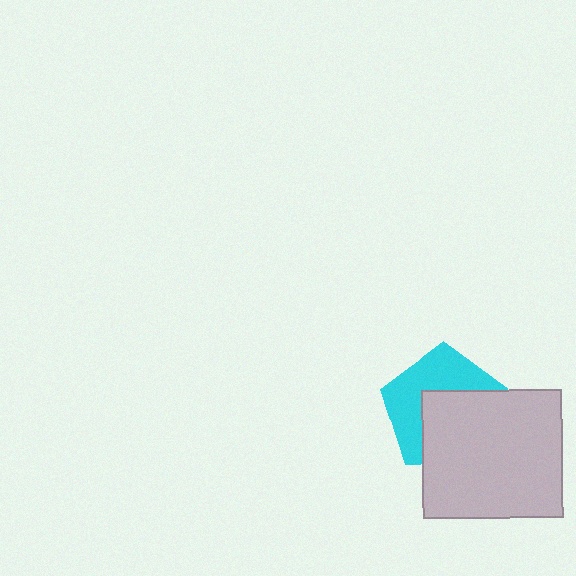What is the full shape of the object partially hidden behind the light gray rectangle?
The partially hidden object is a cyan pentagon.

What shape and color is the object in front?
The object in front is a light gray rectangle.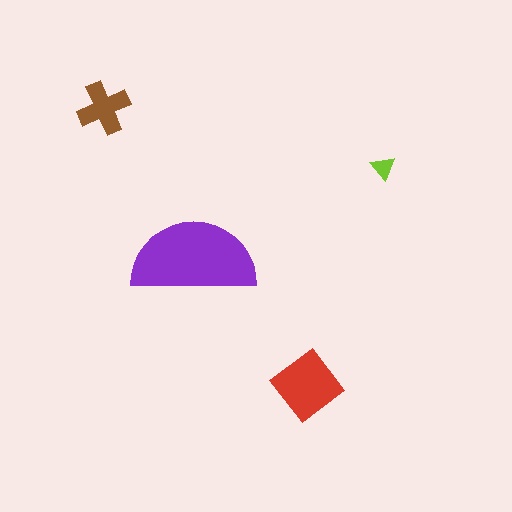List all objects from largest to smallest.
The purple semicircle, the red diamond, the brown cross, the lime triangle.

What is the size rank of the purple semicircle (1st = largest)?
1st.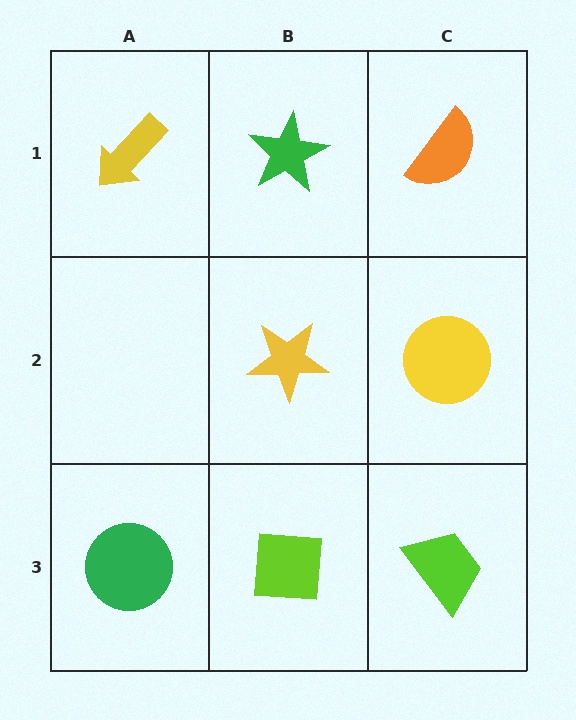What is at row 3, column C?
A lime trapezoid.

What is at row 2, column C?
A yellow circle.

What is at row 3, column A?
A green circle.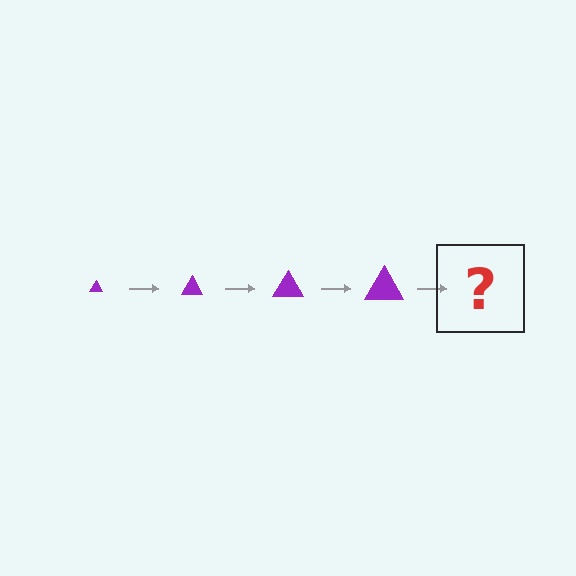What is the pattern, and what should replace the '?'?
The pattern is that the triangle gets progressively larger each step. The '?' should be a purple triangle, larger than the previous one.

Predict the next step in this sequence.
The next step is a purple triangle, larger than the previous one.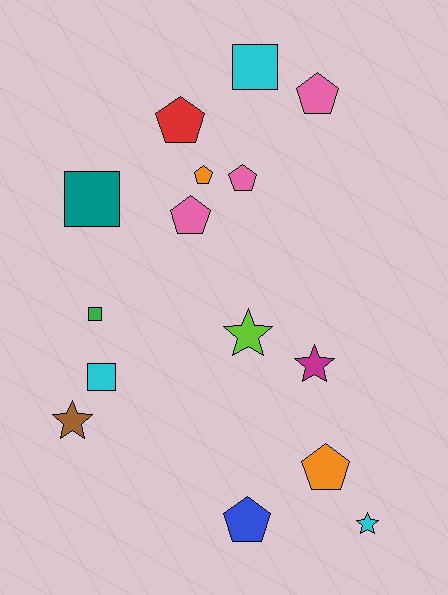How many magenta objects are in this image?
There is 1 magenta object.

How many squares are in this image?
There are 4 squares.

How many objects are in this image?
There are 15 objects.